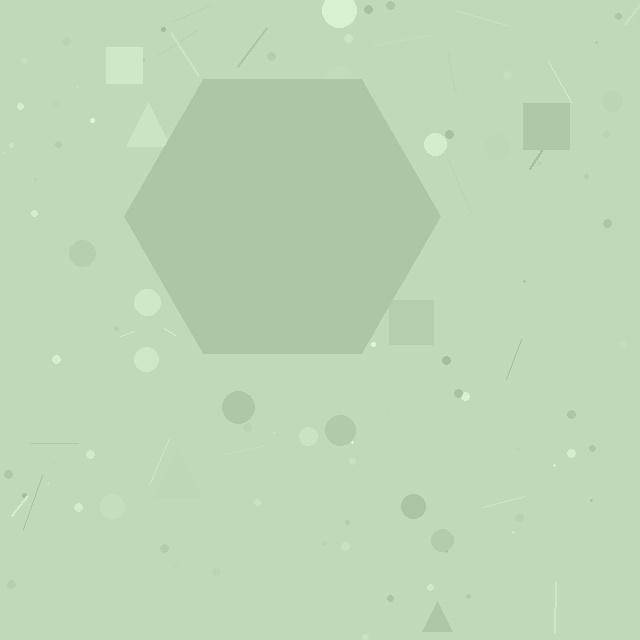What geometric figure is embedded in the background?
A hexagon is embedded in the background.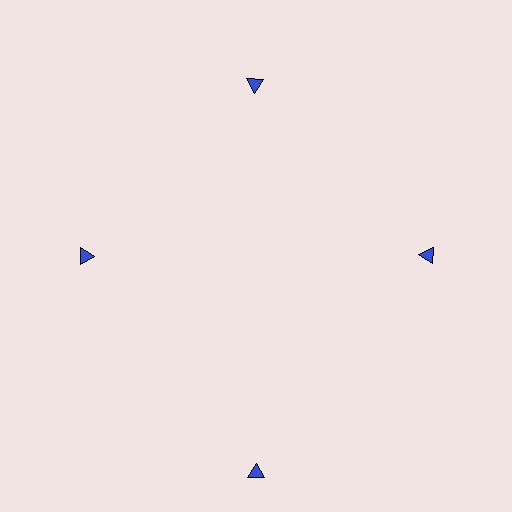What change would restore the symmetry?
The symmetry would be restored by moving it inward, back onto the ring so that all 4 triangles sit at equal angles and equal distance from the center.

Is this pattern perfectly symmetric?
No. The 4 blue triangles are arranged in a ring, but one element near the 6 o'clock position is pushed outward from the center, breaking the 4-fold rotational symmetry.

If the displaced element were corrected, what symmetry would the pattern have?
It would have 4-fold rotational symmetry — the pattern would map onto itself every 90 degrees.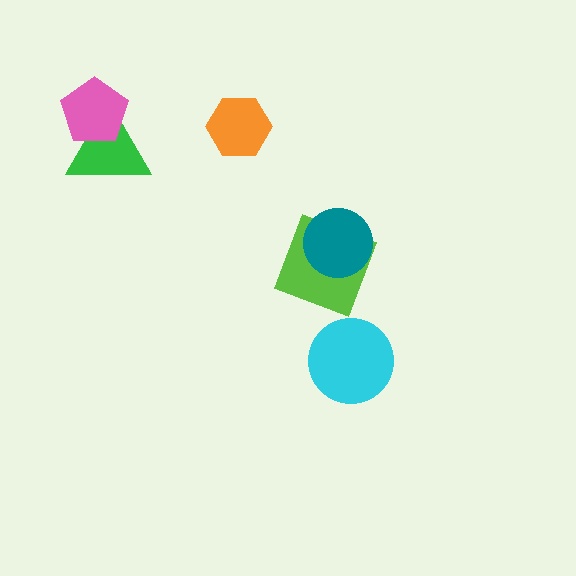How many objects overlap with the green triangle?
1 object overlaps with the green triangle.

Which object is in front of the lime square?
The teal circle is in front of the lime square.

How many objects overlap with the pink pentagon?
1 object overlaps with the pink pentagon.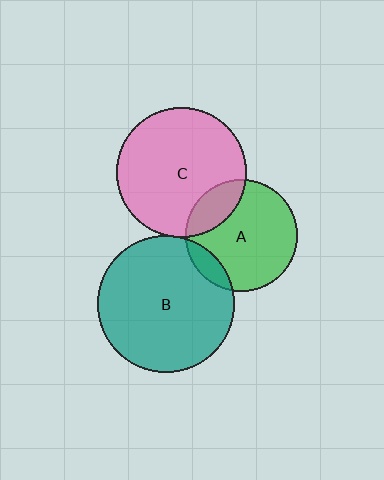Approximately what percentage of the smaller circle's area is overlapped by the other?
Approximately 10%.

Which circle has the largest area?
Circle B (teal).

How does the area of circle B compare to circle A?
Approximately 1.5 times.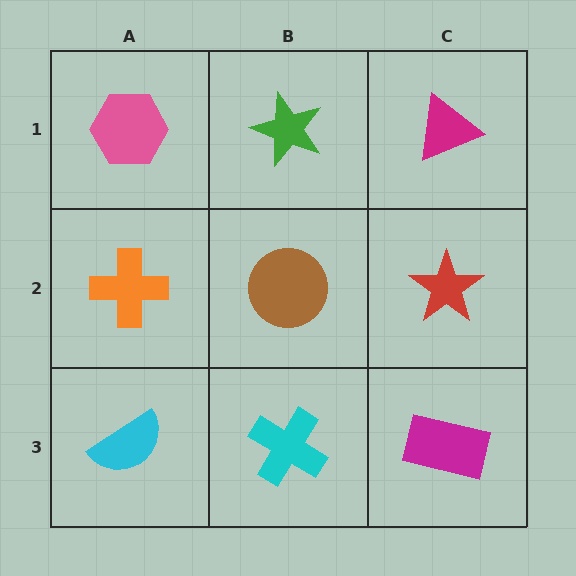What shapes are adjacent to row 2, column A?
A pink hexagon (row 1, column A), a cyan semicircle (row 3, column A), a brown circle (row 2, column B).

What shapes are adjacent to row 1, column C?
A red star (row 2, column C), a green star (row 1, column B).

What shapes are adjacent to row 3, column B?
A brown circle (row 2, column B), a cyan semicircle (row 3, column A), a magenta rectangle (row 3, column C).